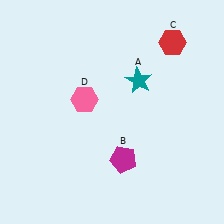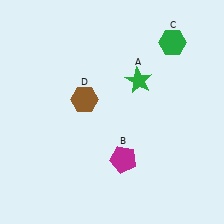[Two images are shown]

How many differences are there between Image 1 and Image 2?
There are 3 differences between the two images.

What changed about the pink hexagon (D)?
In Image 1, D is pink. In Image 2, it changed to brown.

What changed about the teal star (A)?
In Image 1, A is teal. In Image 2, it changed to green.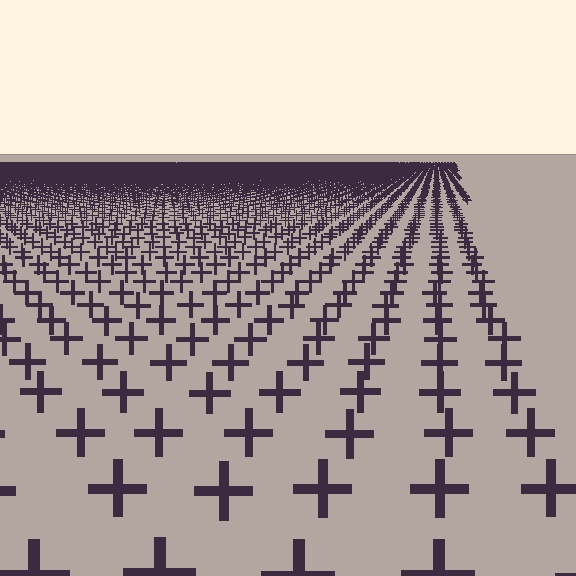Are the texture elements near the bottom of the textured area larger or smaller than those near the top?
Larger. Near the bottom, elements are closer to the viewer and appear at a bigger on-screen size.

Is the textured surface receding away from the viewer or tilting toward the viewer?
The surface is receding away from the viewer. Texture elements get smaller and denser toward the top.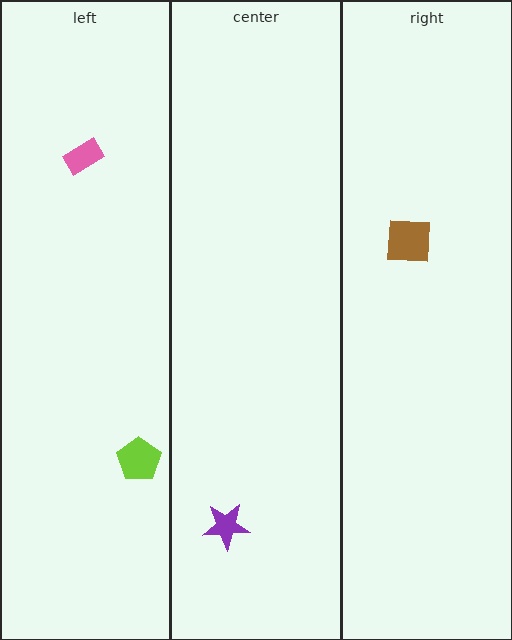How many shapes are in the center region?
1.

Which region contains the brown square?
The right region.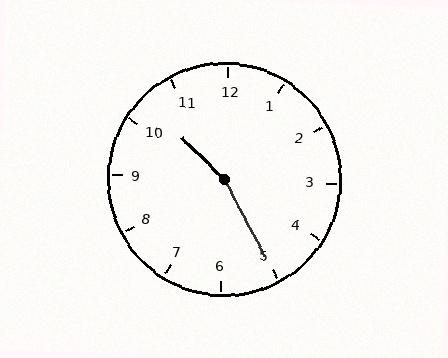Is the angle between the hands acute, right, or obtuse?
It is obtuse.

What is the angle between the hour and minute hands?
Approximately 162 degrees.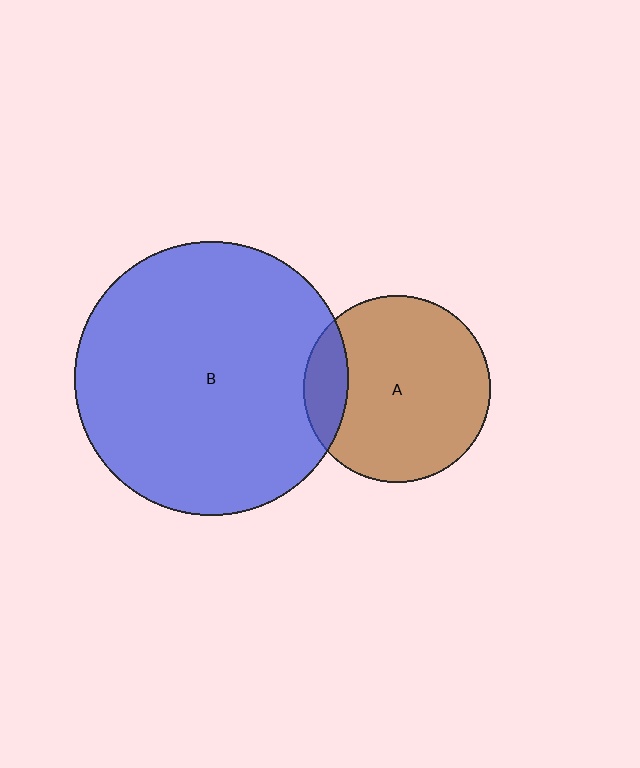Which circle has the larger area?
Circle B (blue).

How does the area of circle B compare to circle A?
Approximately 2.1 times.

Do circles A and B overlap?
Yes.